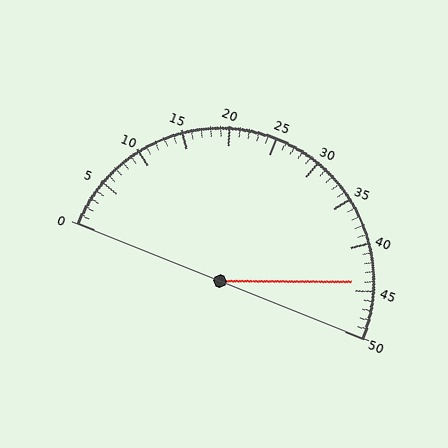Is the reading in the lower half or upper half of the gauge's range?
The reading is in the upper half of the range (0 to 50).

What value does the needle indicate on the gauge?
The needle indicates approximately 44.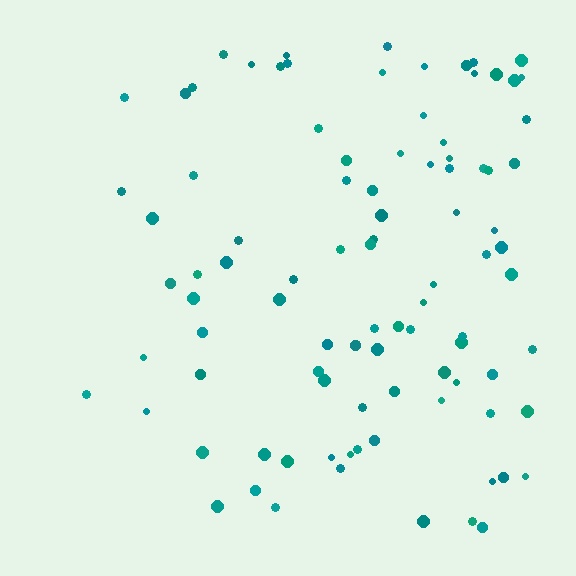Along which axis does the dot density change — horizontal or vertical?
Horizontal.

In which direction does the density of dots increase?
From left to right, with the right side densest.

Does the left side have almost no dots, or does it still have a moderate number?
Still a moderate number, just noticeably fewer than the right.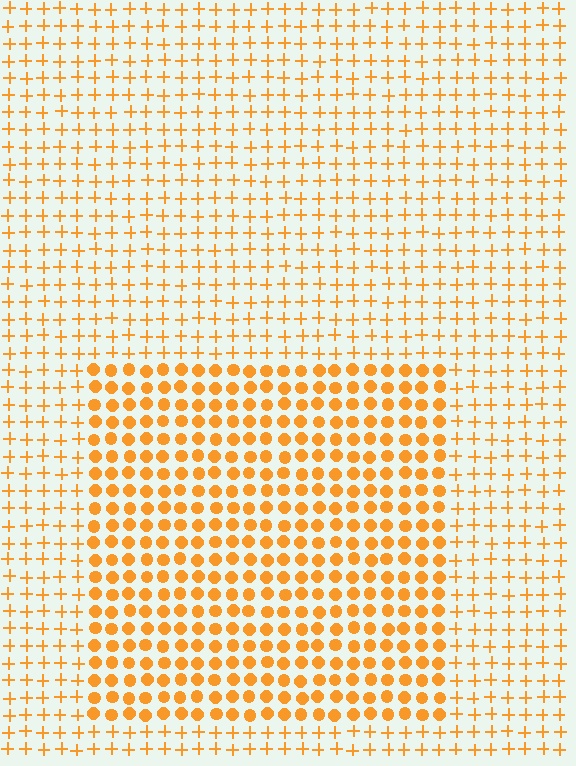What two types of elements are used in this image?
The image uses circles inside the rectangle region and plus signs outside it.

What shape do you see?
I see a rectangle.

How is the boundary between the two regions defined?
The boundary is defined by a change in element shape: circles inside vs. plus signs outside. All elements share the same color and spacing.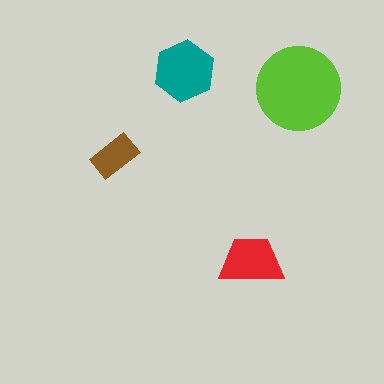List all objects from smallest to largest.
The brown rectangle, the red trapezoid, the teal hexagon, the lime circle.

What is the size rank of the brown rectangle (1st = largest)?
4th.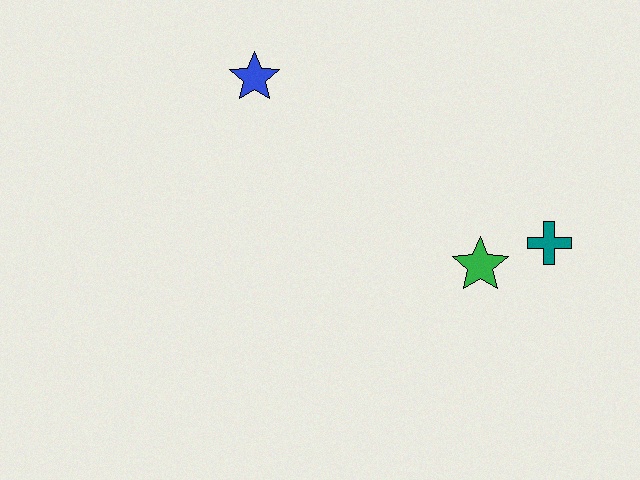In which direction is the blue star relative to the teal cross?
The blue star is to the left of the teal cross.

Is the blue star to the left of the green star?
Yes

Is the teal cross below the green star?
No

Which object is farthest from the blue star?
The teal cross is farthest from the blue star.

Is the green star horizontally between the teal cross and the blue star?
Yes